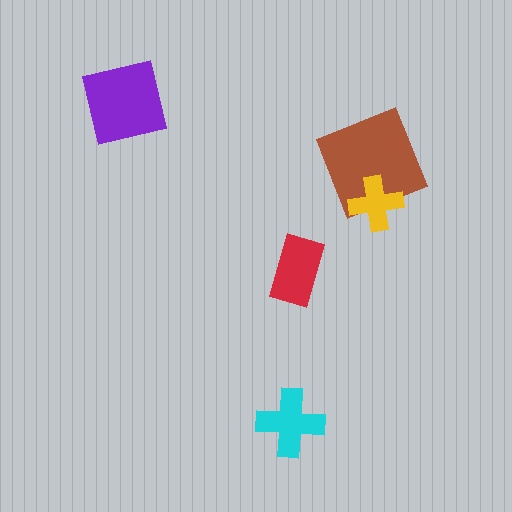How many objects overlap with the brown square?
1 object overlaps with the brown square.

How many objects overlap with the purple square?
0 objects overlap with the purple square.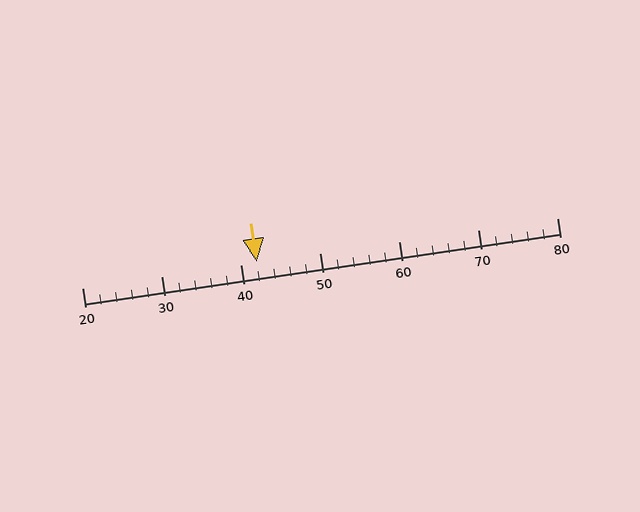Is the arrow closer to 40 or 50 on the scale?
The arrow is closer to 40.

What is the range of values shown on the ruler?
The ruler shows values from 20 to 80.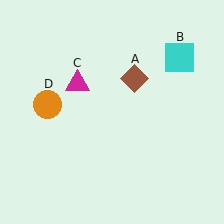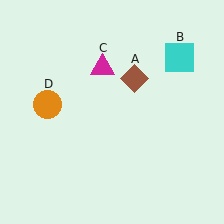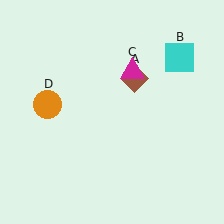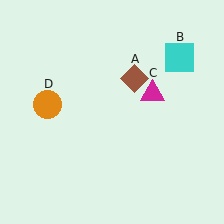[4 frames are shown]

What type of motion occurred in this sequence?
The magenta triangle (object C) rotated clockwise around the center of the scene.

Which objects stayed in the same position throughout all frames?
Brown diamond (object A) and cyan square (object B) and orange circle (object D) remained stationary.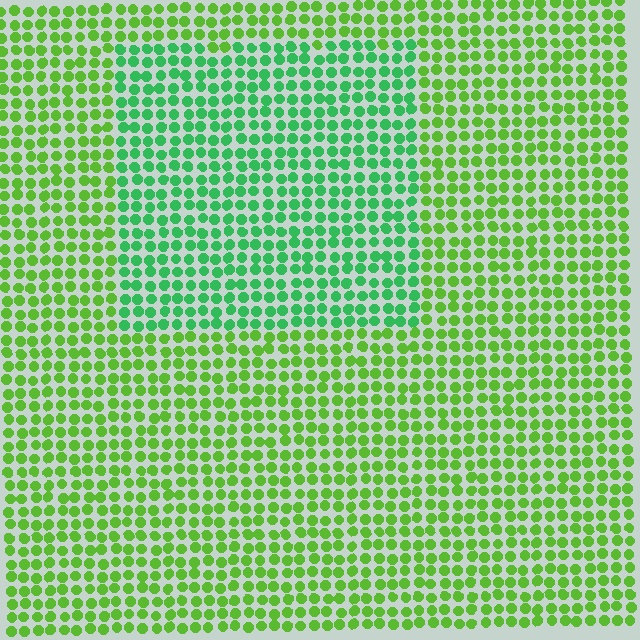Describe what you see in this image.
The image is filled with small lime elements in a uniform arrangement. A rectangle-shaped region is visible where the elements are tinted to a slightly different hue, forming a subtle color boundary.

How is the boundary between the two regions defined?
The boundary is defined purely by a slight shift in hue (about 35 degrees). Spacing, size, and orientation are identical on both sides.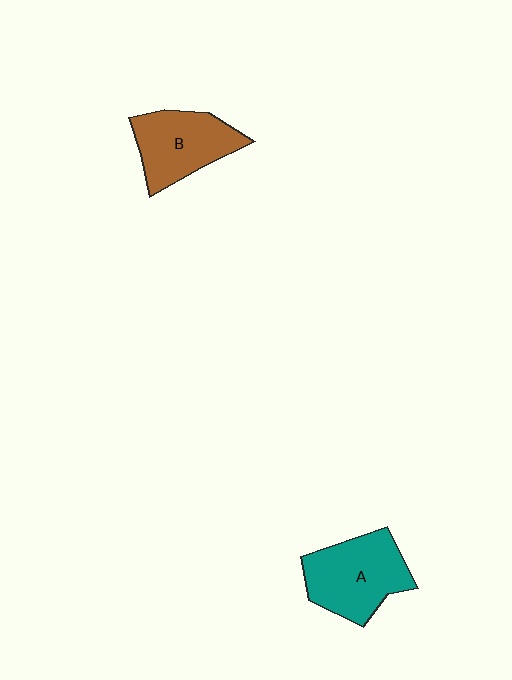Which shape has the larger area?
Shape A (teal).